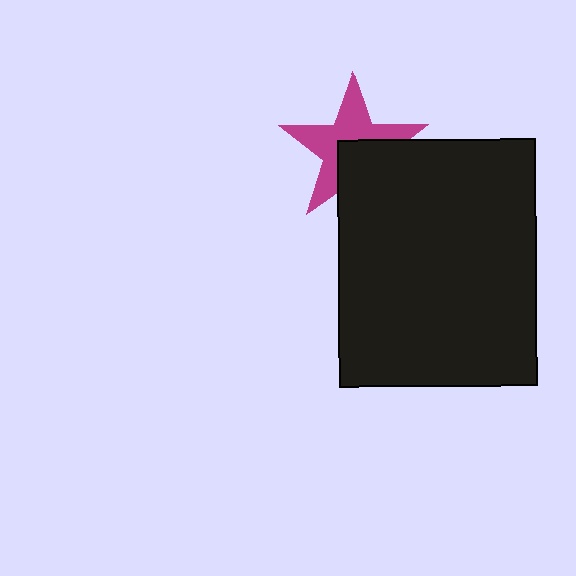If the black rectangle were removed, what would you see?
You would see the complete magenta star.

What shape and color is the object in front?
The object in front is a black rectangle.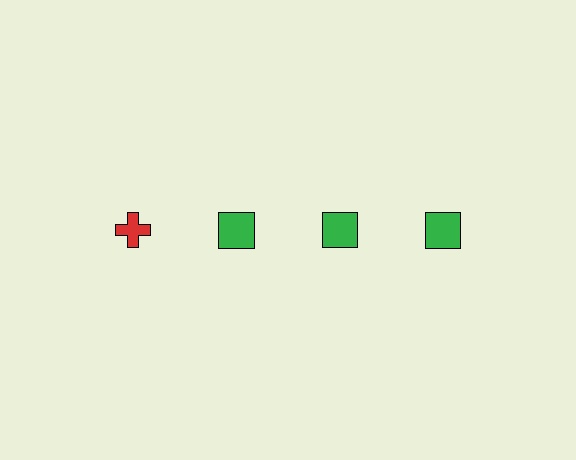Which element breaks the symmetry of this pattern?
The red cross in the top row, leftmost column breaks the symmetry. All other shapes are green squares.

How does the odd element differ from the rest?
It differs in both color (red instead of green) and shape (cross instead of square).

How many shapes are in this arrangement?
There are 4 shapes arranged in a grid pattern.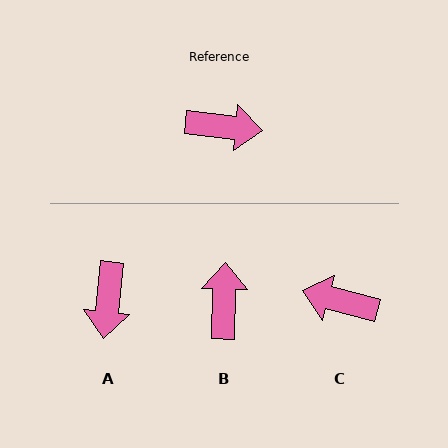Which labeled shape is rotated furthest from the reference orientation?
C, about 172 degrees away.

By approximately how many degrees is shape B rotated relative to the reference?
Approximately 94 degrees counter-clockwise.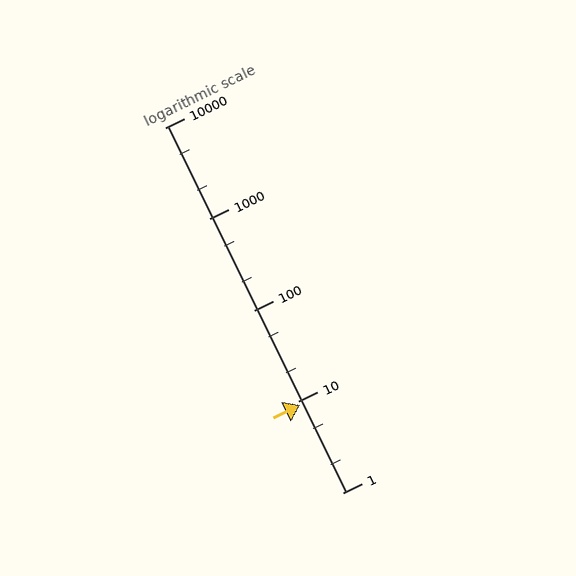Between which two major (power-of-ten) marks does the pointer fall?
The pointer is between 1 and 10.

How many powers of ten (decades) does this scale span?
The scale spans 4 decades, from 1 to 10000.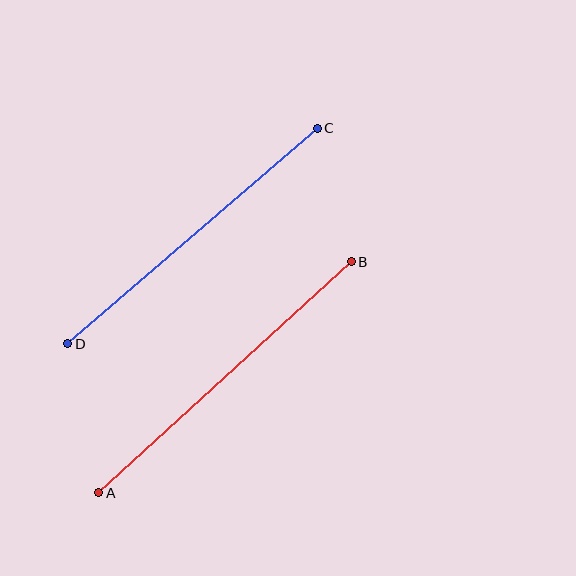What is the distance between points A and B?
The distance is approximately 342 pixels.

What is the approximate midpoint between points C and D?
The midpoint is at approximately (193, 236) pixels.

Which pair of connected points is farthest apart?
Points A and B are farthest apart.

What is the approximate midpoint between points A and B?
The midpoint is at approximately (225, 377) pixels.